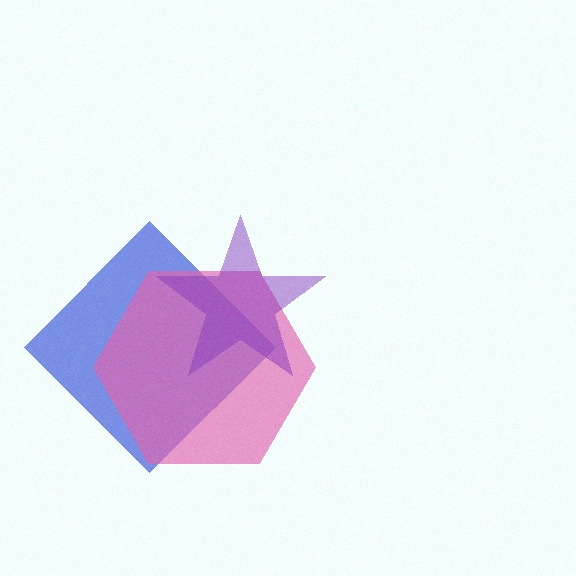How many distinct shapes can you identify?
There are 3 distinct shapes: a blue diamond, a pink hexagon, a purple star.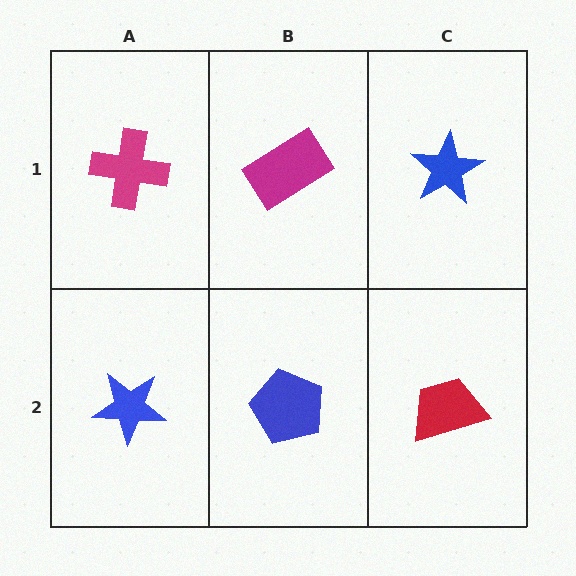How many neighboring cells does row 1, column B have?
3.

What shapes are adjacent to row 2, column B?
A magenta rectangle (row 1, column B), a blue star (row 2, column A), a red trapezoid (row 2, column C).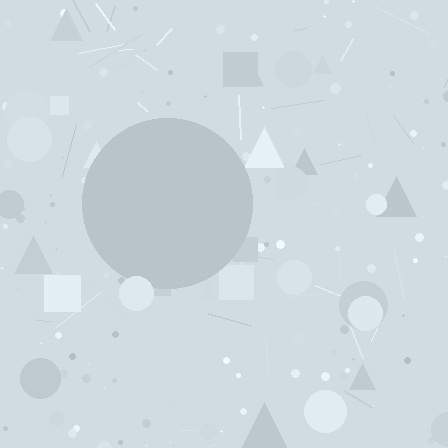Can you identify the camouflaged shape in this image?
The camouflaged shape is a circle.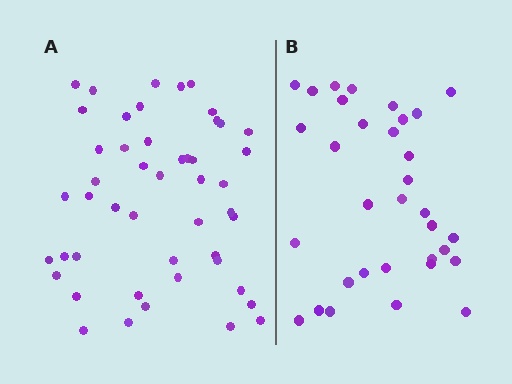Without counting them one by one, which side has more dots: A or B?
Region A (the left region) has more dots.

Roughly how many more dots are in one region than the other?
Region A has approximately 15 more dots than region B.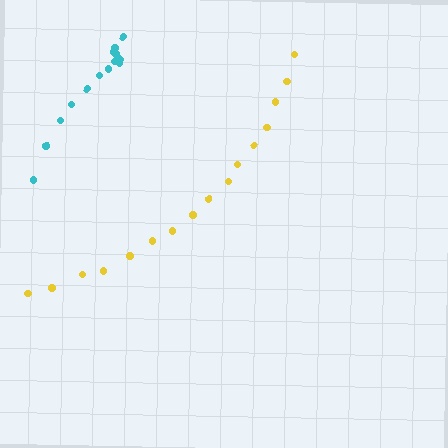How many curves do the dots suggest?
There are 2 distinct paths.